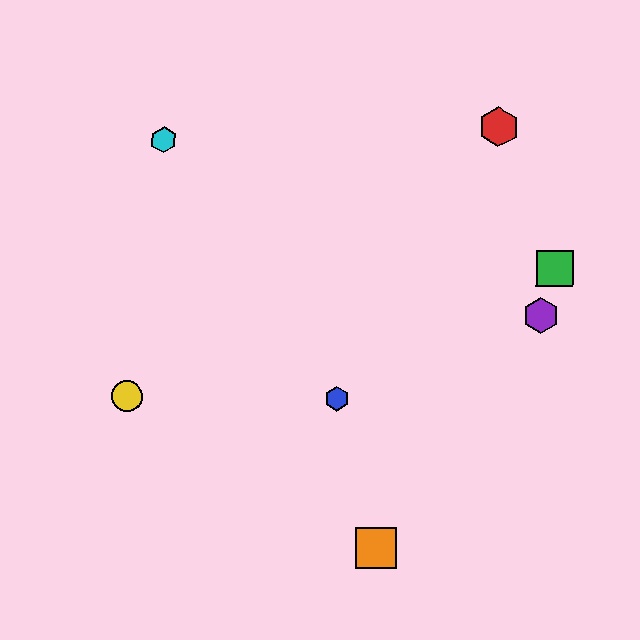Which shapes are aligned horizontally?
The blue hexagon, the yellow circle are aligned horizontally.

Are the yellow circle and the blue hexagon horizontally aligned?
Yes, both are at y≈396.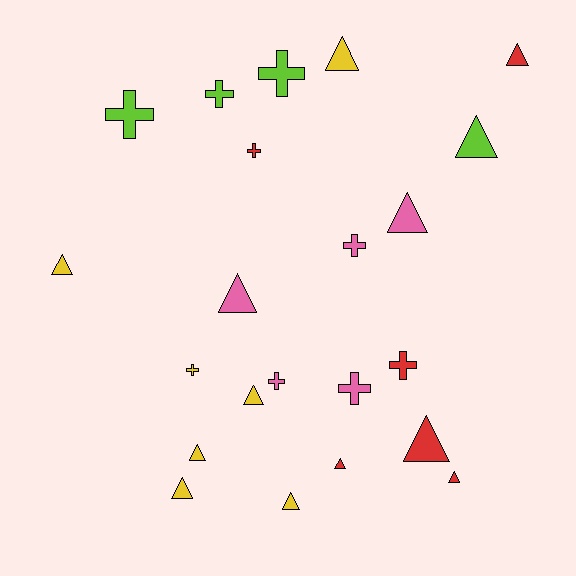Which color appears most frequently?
Yellow, with 7 objects.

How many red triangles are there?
There are 4 red triangles.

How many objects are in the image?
There are 22 objects.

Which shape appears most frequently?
Triangle, with 13 objects.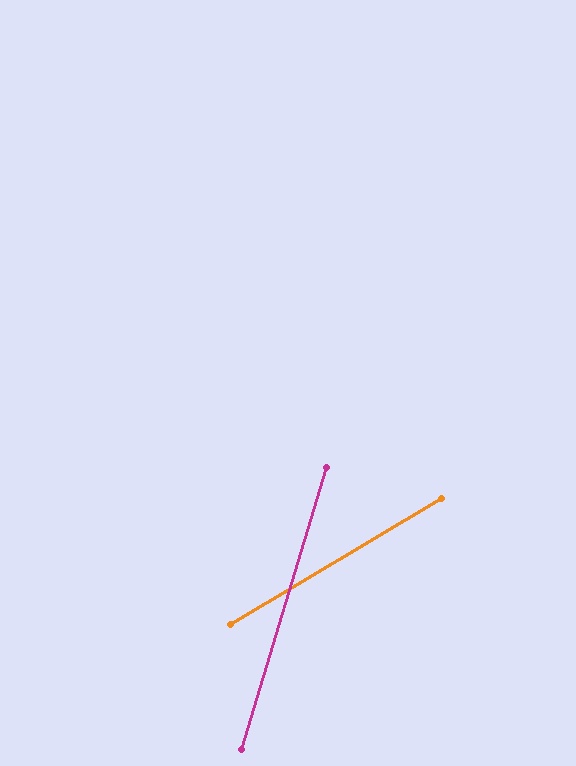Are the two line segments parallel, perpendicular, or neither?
Neither parallel nor perpendicular — they differ by about 43°.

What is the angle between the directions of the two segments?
Approximately 43 degrees.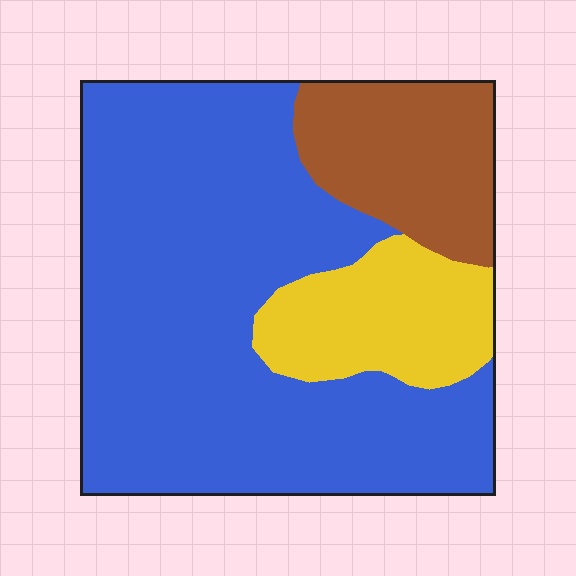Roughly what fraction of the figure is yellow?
Yellow takes up about one sixth (1/6) of the figure.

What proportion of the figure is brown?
Brown takes up about one sixth (1/6) of the figure.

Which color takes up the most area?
Blue, at roughly 65%.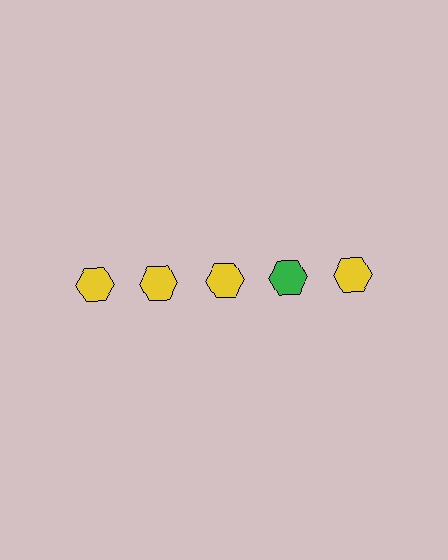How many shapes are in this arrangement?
There are 5 shapes arranged in a grid pattern.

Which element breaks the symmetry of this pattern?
The green hexagon in the top row, second from right column breaks the symmetry. All other shapes are yellow hexagons.